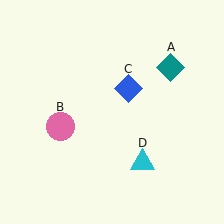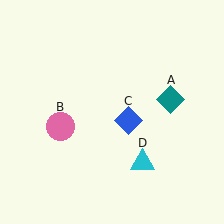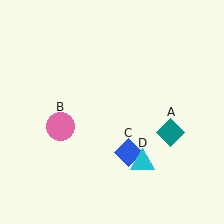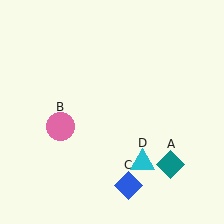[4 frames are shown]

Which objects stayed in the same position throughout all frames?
Pink circle (object B) and cyan triangle (object D) remained stationary.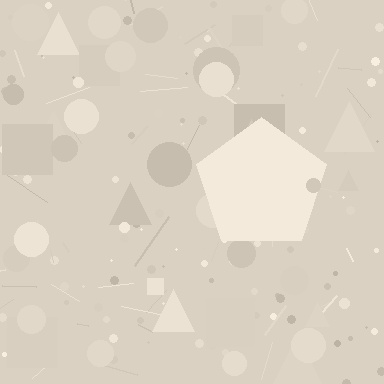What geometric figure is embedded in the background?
A pentagon is embedded in the background.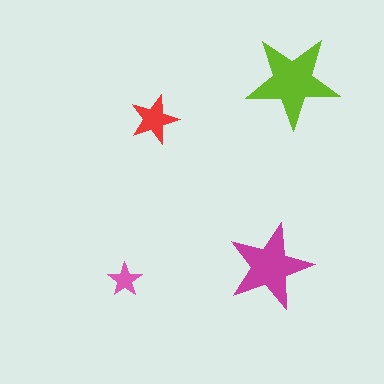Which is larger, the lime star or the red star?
The lime one.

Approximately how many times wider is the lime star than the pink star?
About 2.5 times wider.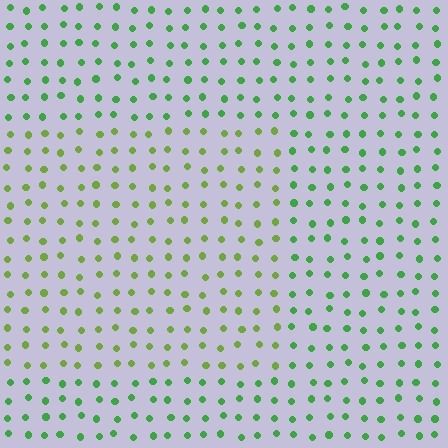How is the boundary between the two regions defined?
The boundary is defined purely by a slight shift in hue (about 32 degrees). Spacing, size, and orientation are identical on both sides.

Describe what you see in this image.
The image is filled with small green elements in a uniform arrangement. A rectangle-shaped region is visible where the elements are tinted to a slightly different hue, forming a subtle color boundary.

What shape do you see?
I see a rectangle.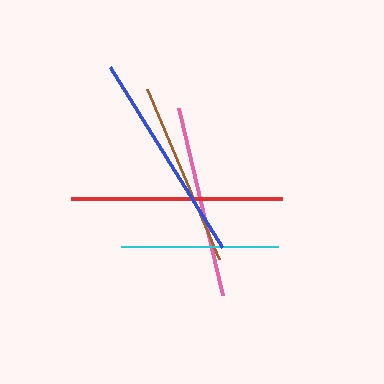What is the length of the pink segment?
The pink segment is approximately 193 pixels long.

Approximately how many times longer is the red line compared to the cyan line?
The red line is approximately 1.3 times the length of the cyan line.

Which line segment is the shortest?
The cyan line is the shortest at approximately 157 pixels.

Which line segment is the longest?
The blue line is the longest at approximately 212 pixels.